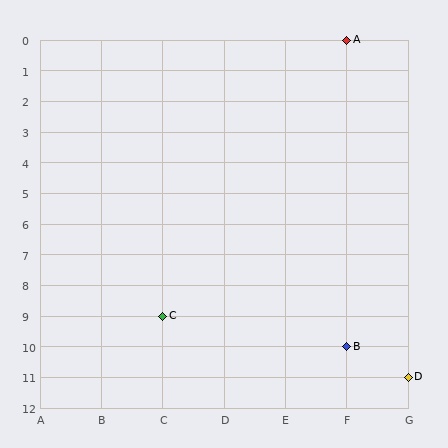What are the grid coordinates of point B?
Point B is at grid coordinates (F, 10).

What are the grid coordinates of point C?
Point C is at grid coordinates (C, 9).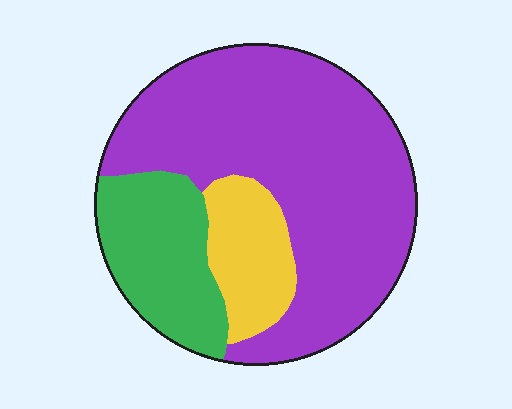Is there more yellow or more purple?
Purple.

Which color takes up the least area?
Yellow, at roughly 15%.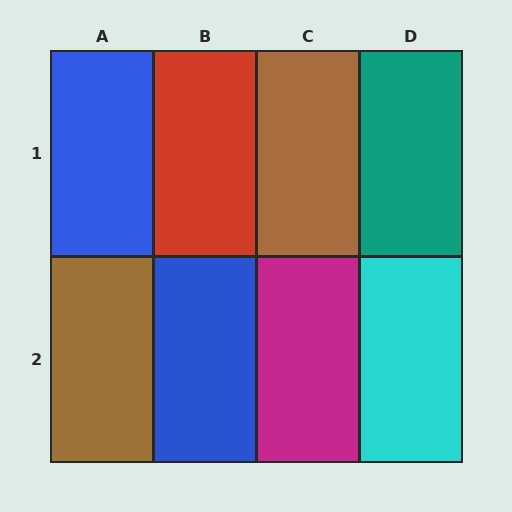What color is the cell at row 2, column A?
Brown.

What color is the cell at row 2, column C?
Magenta.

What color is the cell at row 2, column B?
Blue.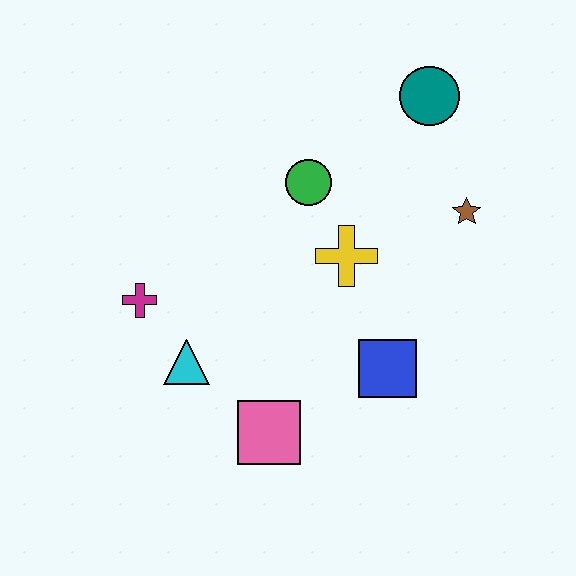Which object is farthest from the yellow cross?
The magenta cross is farthest from the yellow cross.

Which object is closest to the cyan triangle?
The magenta cross is closest to the cyan triangle.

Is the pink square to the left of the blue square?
Yes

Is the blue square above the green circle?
No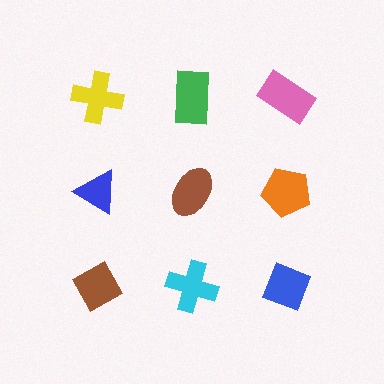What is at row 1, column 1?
A yellow cross.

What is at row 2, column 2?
A brown ellipse.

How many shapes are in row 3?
3 shapes.